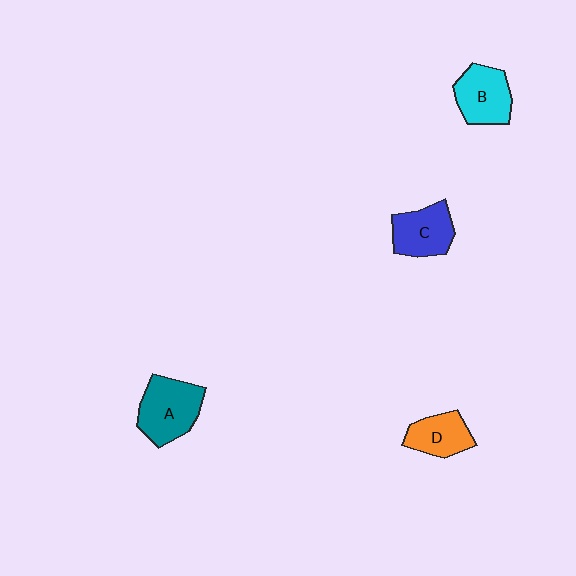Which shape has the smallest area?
Shape D (orange).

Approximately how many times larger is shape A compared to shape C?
Approximately 1.2 times.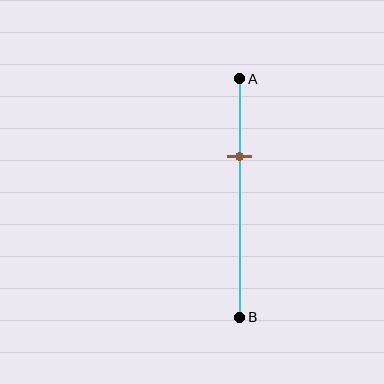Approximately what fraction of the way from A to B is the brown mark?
The brown mark is approximately 35% of the way from A to B.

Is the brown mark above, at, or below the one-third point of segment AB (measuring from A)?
The brown mark is approximately at the one-third point of segment AB.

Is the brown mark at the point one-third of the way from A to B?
Yes, the mark is approximately at the one-third point.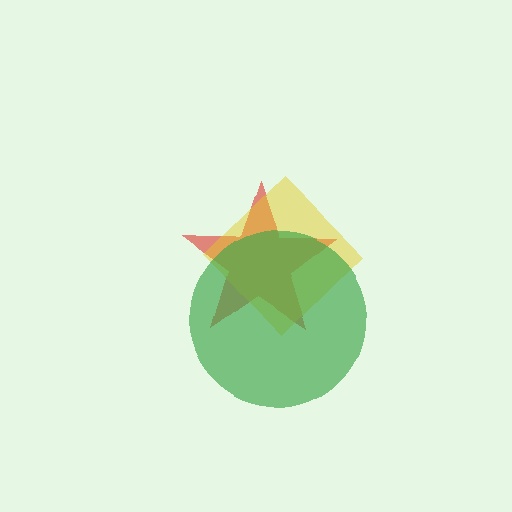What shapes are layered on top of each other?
The layered shapes are: a red star, a yellow diamond, a green circle.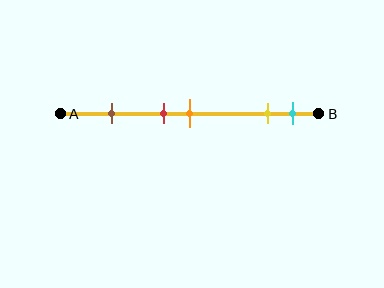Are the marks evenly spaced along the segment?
No, the marks are not evenly spaced.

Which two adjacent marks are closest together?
The red and orange marks are the closest adjacent pair.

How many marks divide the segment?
There are 5 marks dividing the segment.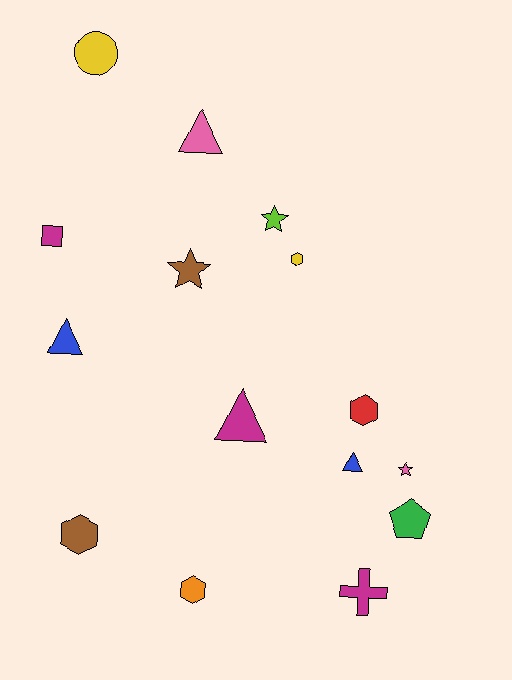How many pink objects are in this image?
There are 2 pink objects.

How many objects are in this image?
There are 15 objects.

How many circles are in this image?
There is 1 circle.